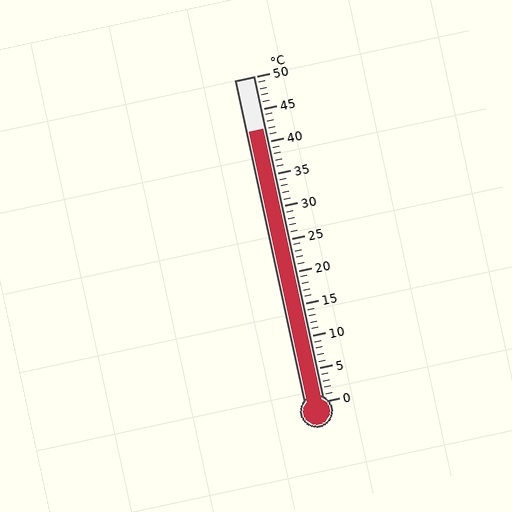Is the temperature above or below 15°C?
The temperature is above 15°C.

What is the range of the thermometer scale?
The thermometer scale ranges from 0°C to 50°C.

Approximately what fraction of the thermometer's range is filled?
The thermometer is filled to approximately 85% of its range.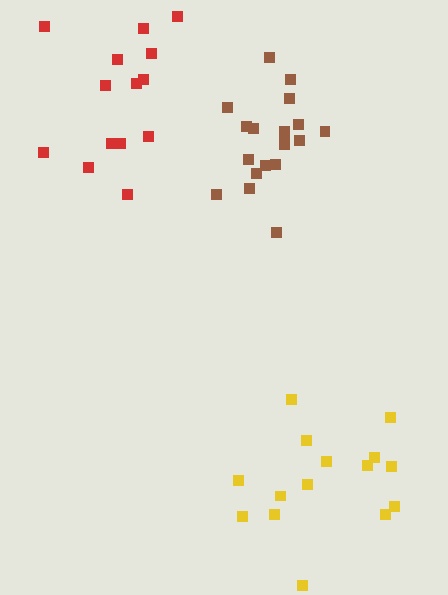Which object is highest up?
The red cluster is topmost.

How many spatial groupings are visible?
There are 3 spatial groupings.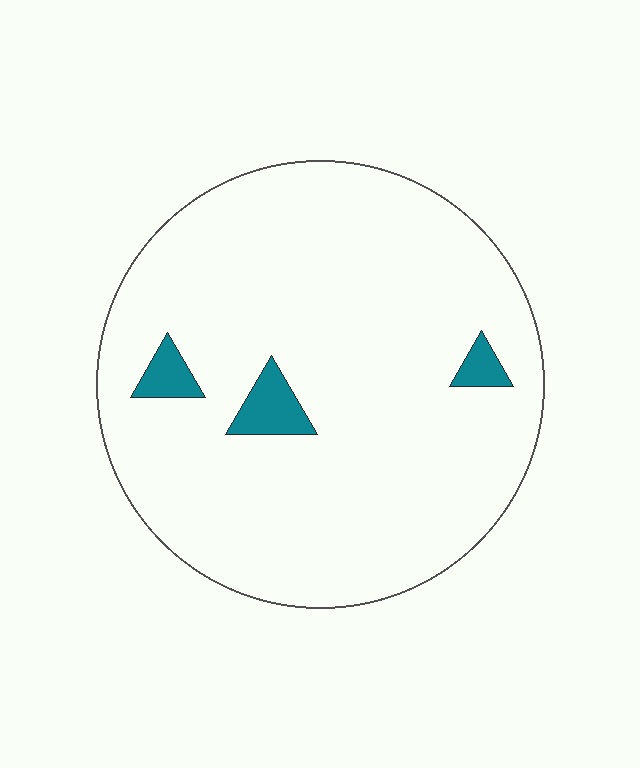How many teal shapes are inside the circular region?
3.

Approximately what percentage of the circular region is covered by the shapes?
Approximately 5%.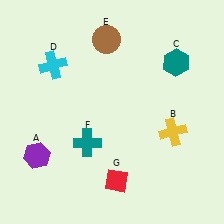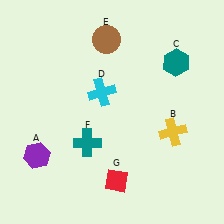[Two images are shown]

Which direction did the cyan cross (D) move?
The cyan cross (D) moved right.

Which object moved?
The cyan cross (D) moved right.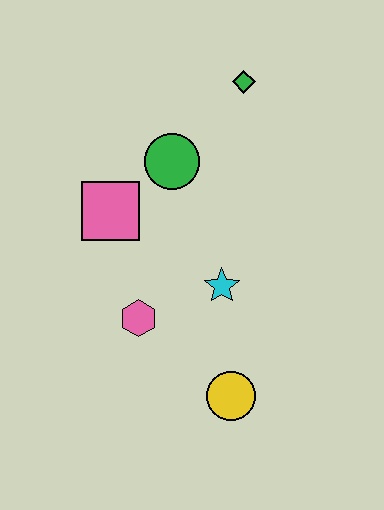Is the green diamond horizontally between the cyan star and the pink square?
No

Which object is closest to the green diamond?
The green circle is closest to the green diamond.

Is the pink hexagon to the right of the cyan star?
No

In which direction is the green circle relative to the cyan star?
The green circle is above the cyan star.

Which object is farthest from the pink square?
The yellow circle is farthest from the pink square.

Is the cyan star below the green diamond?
Yes